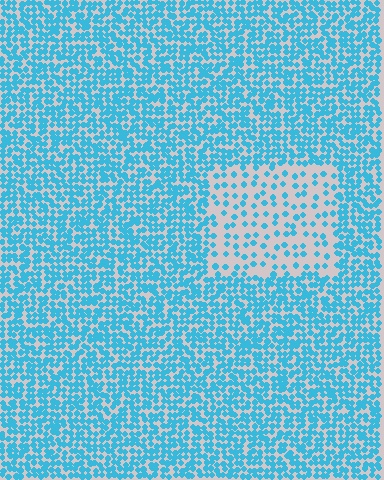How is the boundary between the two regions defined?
The boundary is defined by a change in element density (approximately 2.7x ratio). All elements are the same color, size, and shape.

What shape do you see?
I see a rectangle.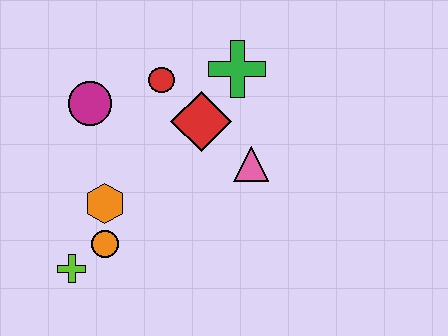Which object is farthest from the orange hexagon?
The green cross is farthest from the orange hexagon.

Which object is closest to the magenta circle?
The red circle is closest to the magenta circle.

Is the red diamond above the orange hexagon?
Yes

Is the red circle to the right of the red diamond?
No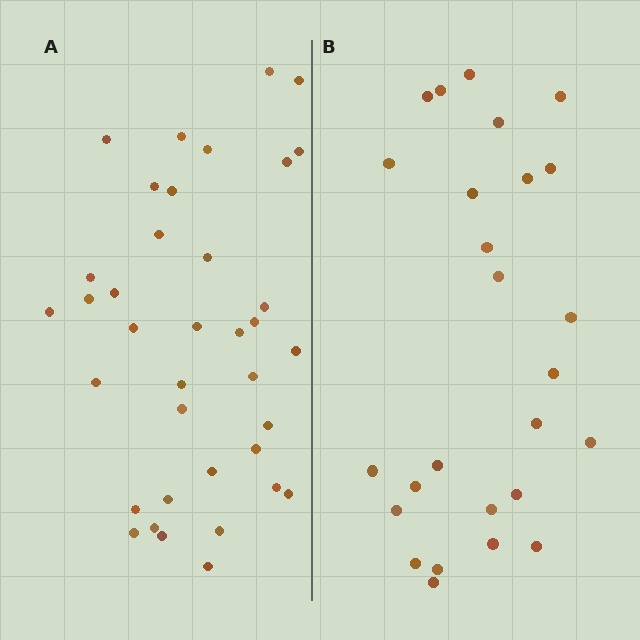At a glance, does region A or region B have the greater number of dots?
Region A (the left region) has more dots.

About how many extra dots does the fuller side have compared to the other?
Region A has roughly 12 or so more dots than region B.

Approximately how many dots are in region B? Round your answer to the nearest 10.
About 30 dots. (The exact count is 26, which rounds to 30.)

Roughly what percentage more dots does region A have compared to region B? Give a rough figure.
About 40% more.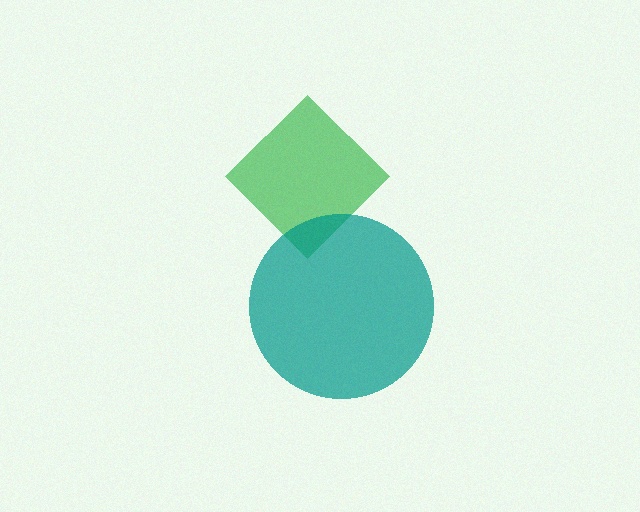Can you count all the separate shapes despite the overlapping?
Yes, there are 2 separate shapes.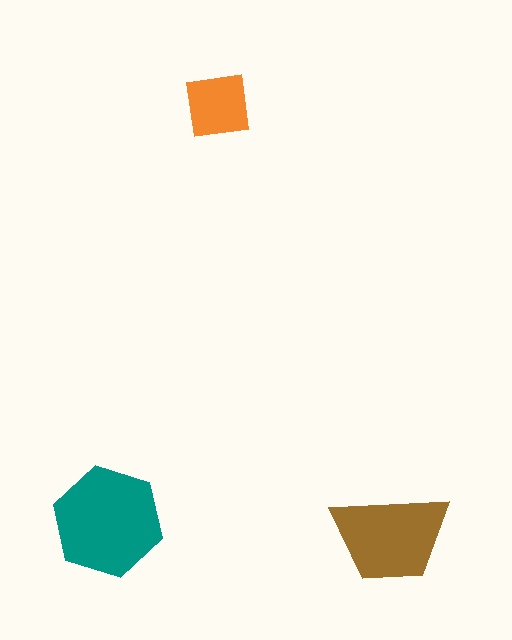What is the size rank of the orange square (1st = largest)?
3rd.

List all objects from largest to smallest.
The teal hexagon, the brown trapezoid, the orange square.